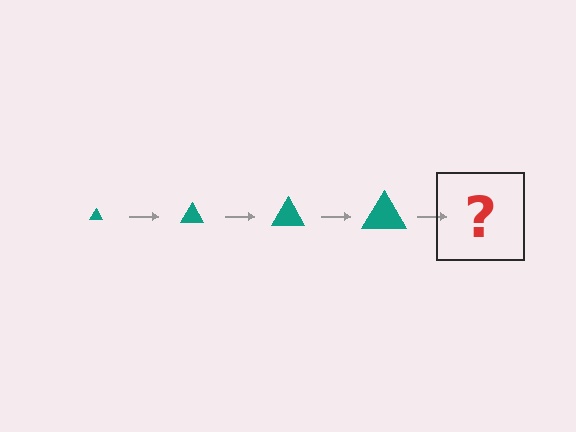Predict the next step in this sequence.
The next step is a teal triangle, larger than the previous one.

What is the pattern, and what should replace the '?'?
The pattern is that the triangle gets progressively larger each step. The '?' should be a teal triangle, larger than the previous one.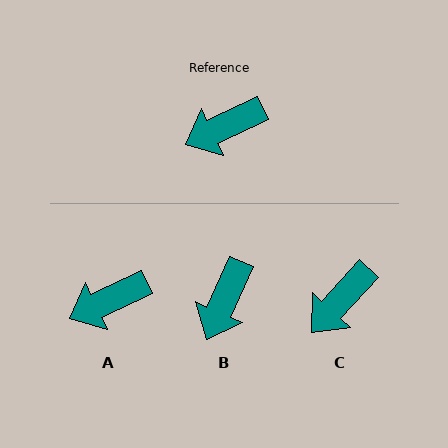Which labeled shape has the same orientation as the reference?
A.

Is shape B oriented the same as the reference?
No, it is off by about 41 degrees.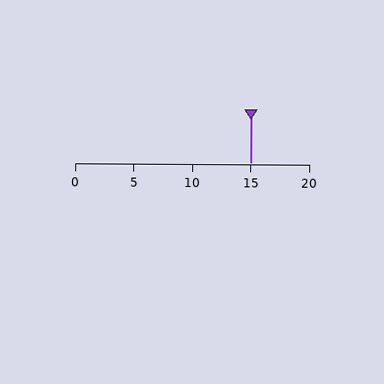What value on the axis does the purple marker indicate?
The marker indicates approximately 15.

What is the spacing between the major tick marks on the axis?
The major ticks are spaced 5 apart.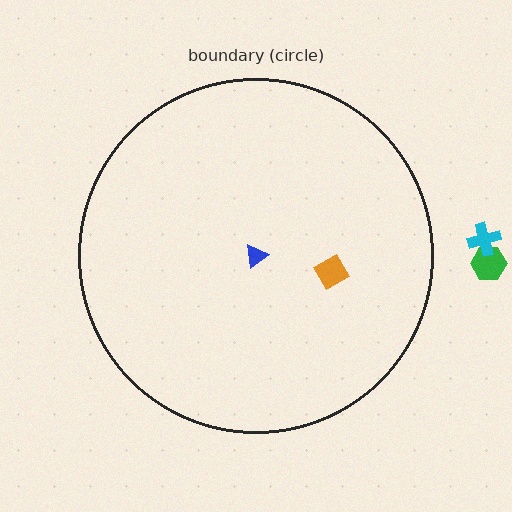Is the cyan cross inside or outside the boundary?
Outside.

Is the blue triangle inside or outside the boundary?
Inside.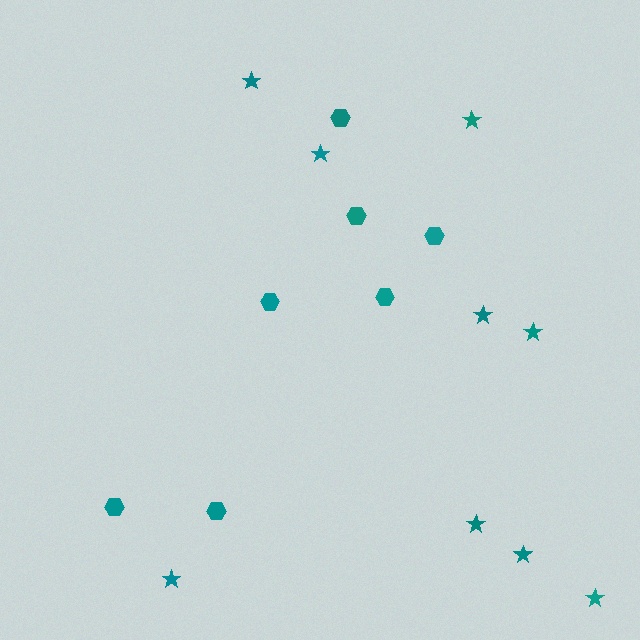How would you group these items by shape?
There are 2 groups: one group of hexagons (7) and one group of stars (9).